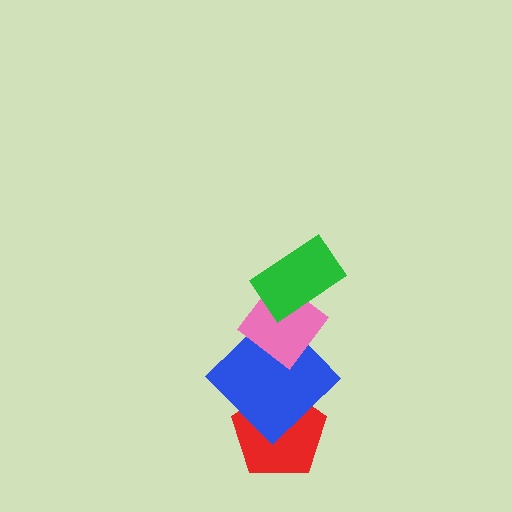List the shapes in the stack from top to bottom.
From top to bottom: the green rectangle, the pink diamond, the blue diamond, the red pentagon.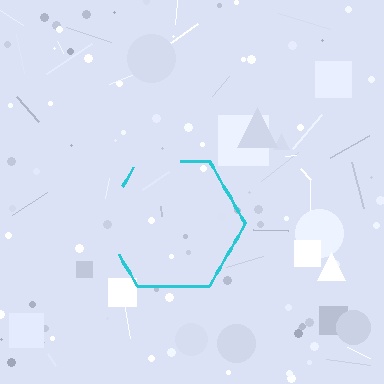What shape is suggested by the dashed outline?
The dashed outline suggests a hexagon.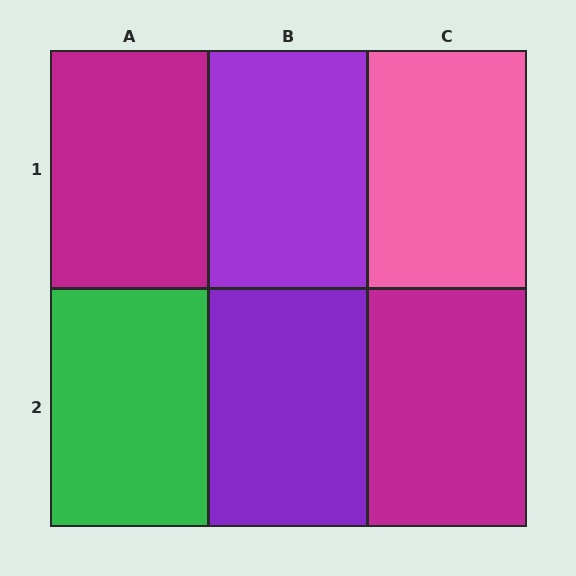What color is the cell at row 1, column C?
Pink.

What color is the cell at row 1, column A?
Magenta.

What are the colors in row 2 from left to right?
Green, purple, magenta.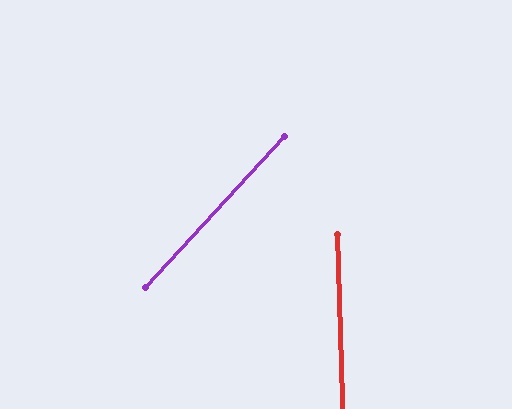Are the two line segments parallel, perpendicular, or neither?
Neither parallel nor perpendicular — they differ by about 44°.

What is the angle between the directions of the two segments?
Approximately 44 degrees.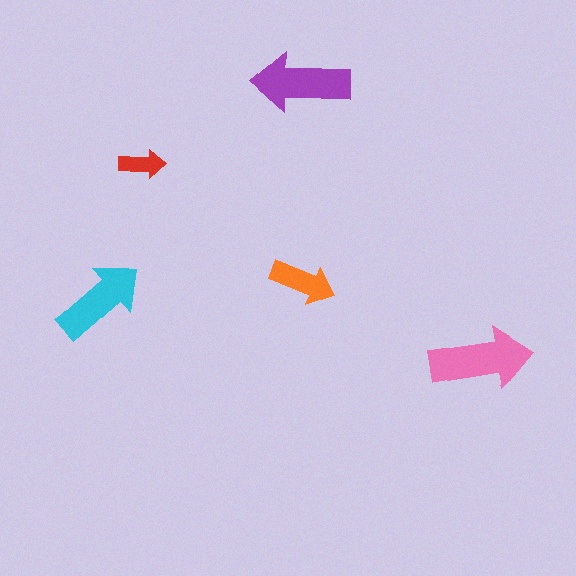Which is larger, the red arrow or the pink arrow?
The pink one.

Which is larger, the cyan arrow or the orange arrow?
The cyan one.